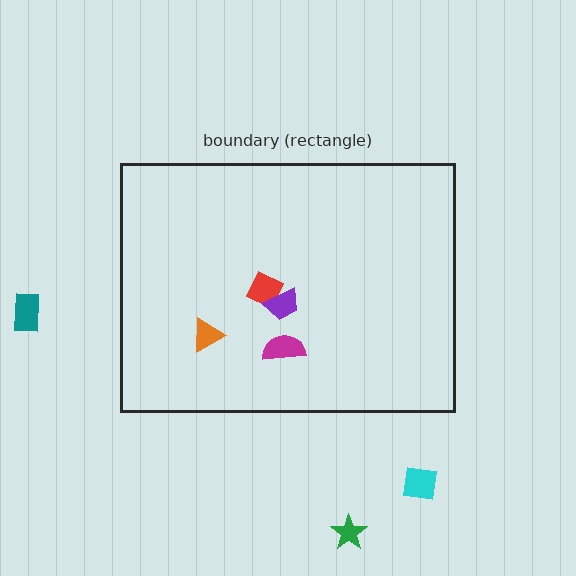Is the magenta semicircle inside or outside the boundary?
Inside.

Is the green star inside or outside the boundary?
Outside.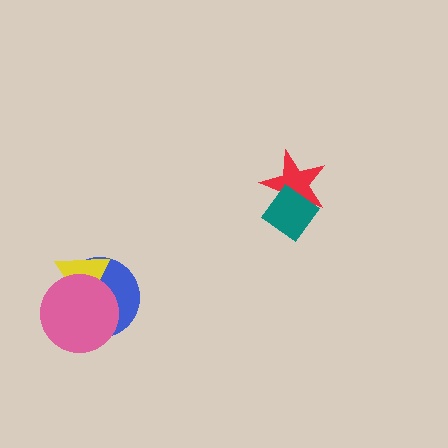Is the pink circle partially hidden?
No, no other shape covers it.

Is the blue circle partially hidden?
Yes, it is partially covered by another shape.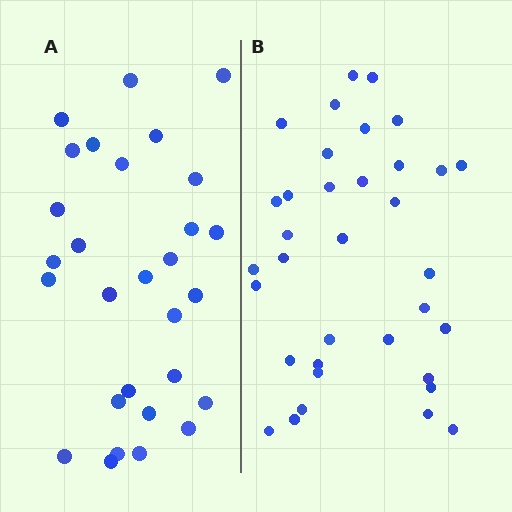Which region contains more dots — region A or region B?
Region B (the right region) has more dots.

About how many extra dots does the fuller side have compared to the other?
Region B has about 6 more dots than region A.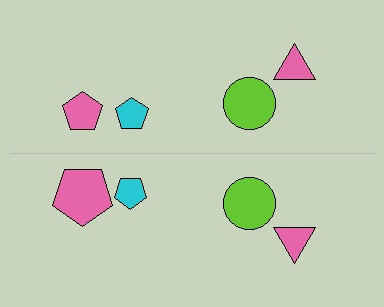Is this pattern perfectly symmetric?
No, the pattern is not perfectly symmetric. The pink pentagon on the bottom side has a different size than its mirror counterpart.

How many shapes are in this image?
There are 8 shapes in this image.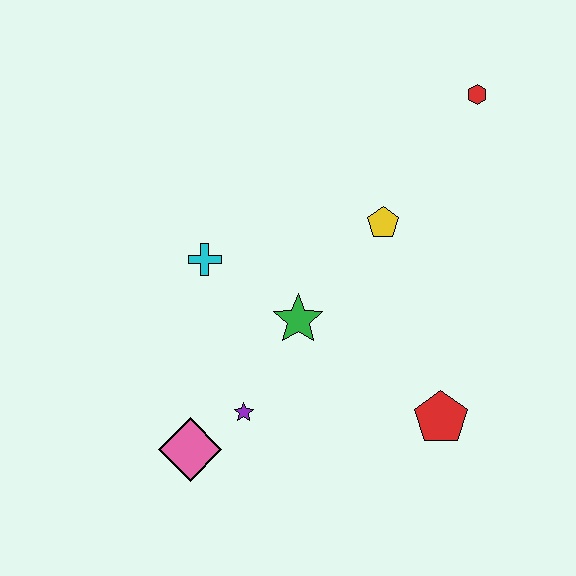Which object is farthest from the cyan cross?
The red hexagon is farthest from the cyan cross.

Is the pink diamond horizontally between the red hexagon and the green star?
No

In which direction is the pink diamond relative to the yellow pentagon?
The pink diamond is below the yellow pentagon.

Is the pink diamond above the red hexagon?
No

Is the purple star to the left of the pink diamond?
No